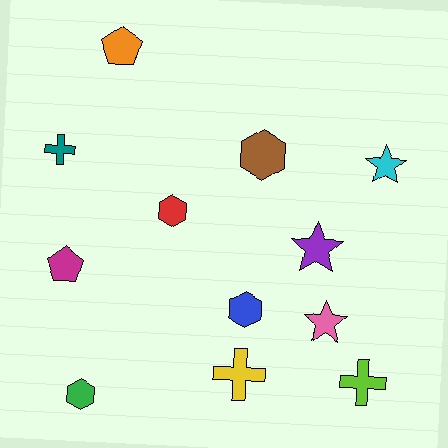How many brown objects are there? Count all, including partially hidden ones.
There is 1 brown object.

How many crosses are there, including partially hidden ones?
There are 3 crosses.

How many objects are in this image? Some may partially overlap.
There are 12 objects.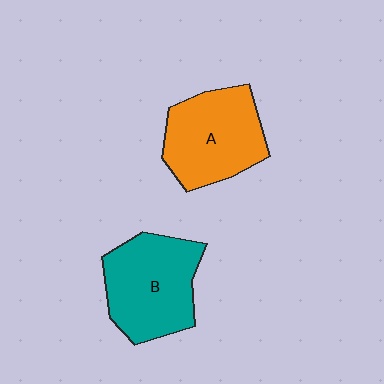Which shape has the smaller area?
Shape A (orange).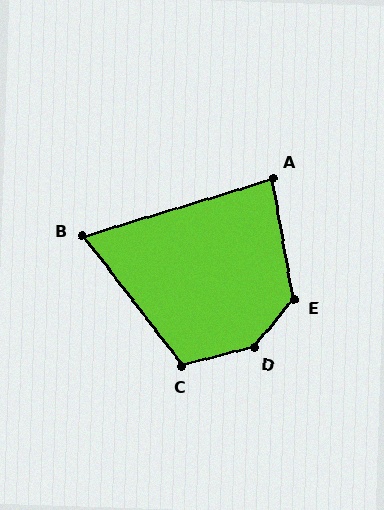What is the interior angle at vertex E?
Approximately 130 degrees (obtuse).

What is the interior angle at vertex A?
Approximately 83 degrees (acute).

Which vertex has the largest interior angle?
D, at approximately 144 degrees.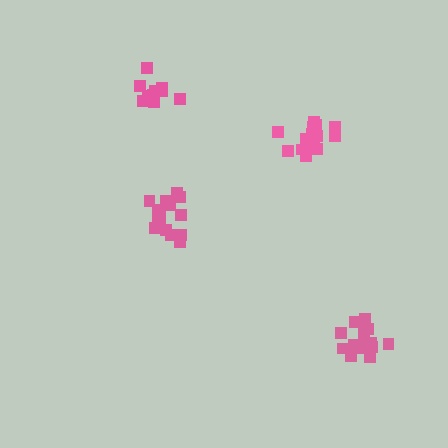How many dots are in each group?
Group 1: 17 dots, Group 2: 13 dots, Group 3: 16 dots, Group 4: 15 dots (61 total).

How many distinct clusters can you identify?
There are 4 distinct clusters.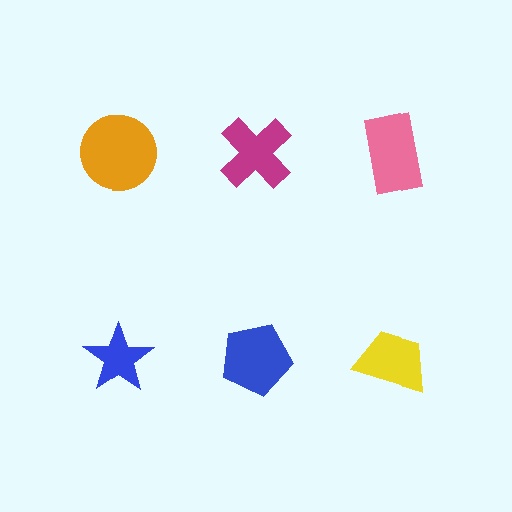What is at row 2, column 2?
A blue pentagon.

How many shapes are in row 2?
3 shapes.